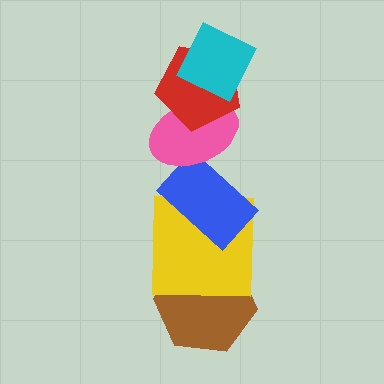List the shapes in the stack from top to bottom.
From top to bottom: the cyan diamond, the red pentagon, the pink ellipse, the blue rectangle, the yellow square, the brown hexagon.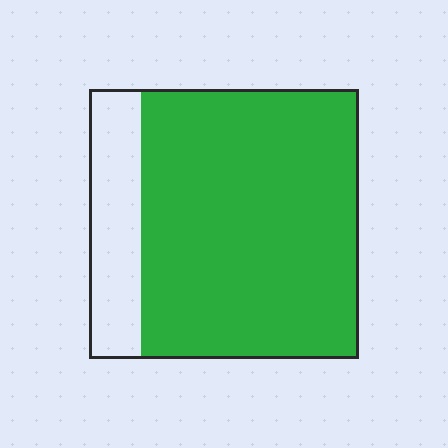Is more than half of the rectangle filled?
Yes.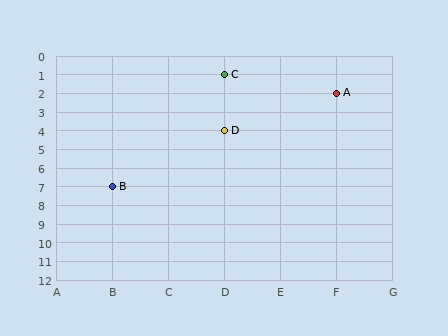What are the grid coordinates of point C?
Point C is at grid coordinates (D, 1).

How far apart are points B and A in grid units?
Points B and A are 4 columns and 5 rows apart (about 6.4 grid units diagonally).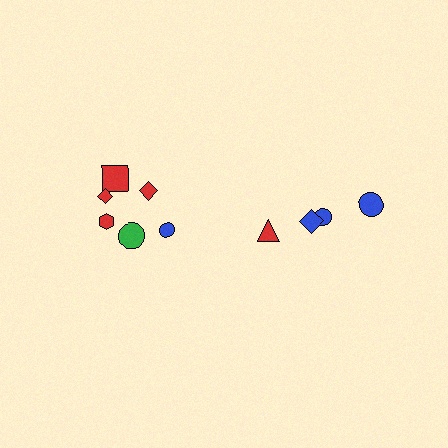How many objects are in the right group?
There are 4 objects.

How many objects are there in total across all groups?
There are 10 objects.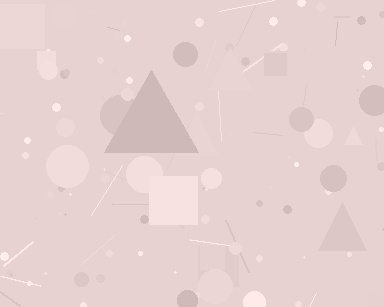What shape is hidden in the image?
A triangle is hidden in the image.